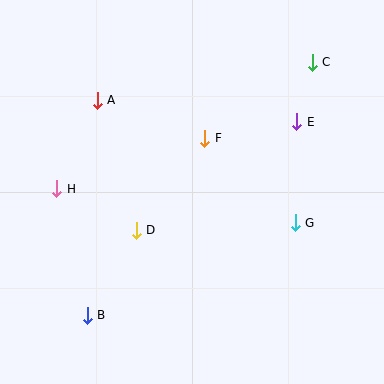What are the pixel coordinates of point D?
Point D is at (136, 230).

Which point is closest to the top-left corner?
Point A is closest to the top-left corner.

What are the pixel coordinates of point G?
Point G is at (295, 223).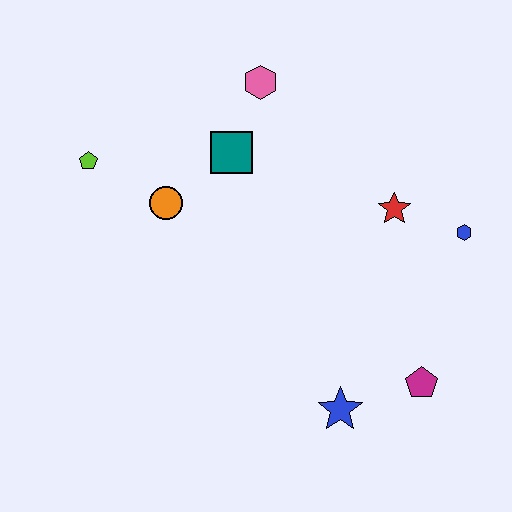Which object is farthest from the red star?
The lime pentagon is farthest from the red star.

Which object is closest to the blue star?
The magenta pentagon is closest to the blue star.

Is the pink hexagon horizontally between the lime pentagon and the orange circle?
No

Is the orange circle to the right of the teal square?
No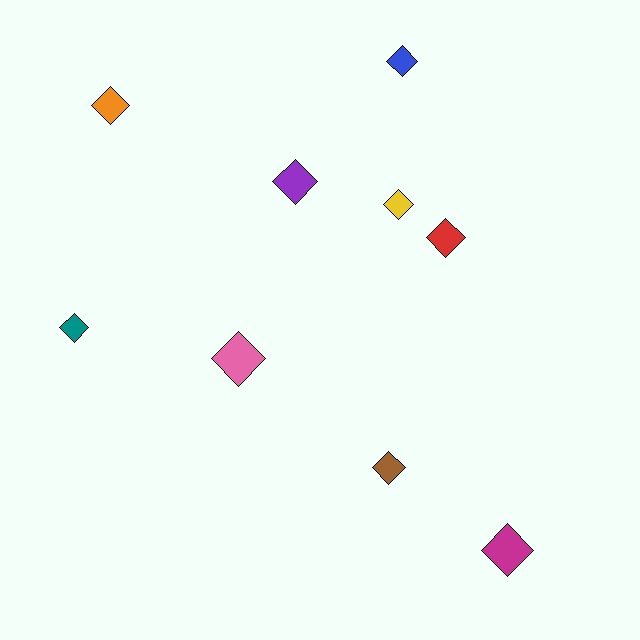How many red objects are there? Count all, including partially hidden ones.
There is 1 red object.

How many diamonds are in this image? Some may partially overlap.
There are 9 diamonds.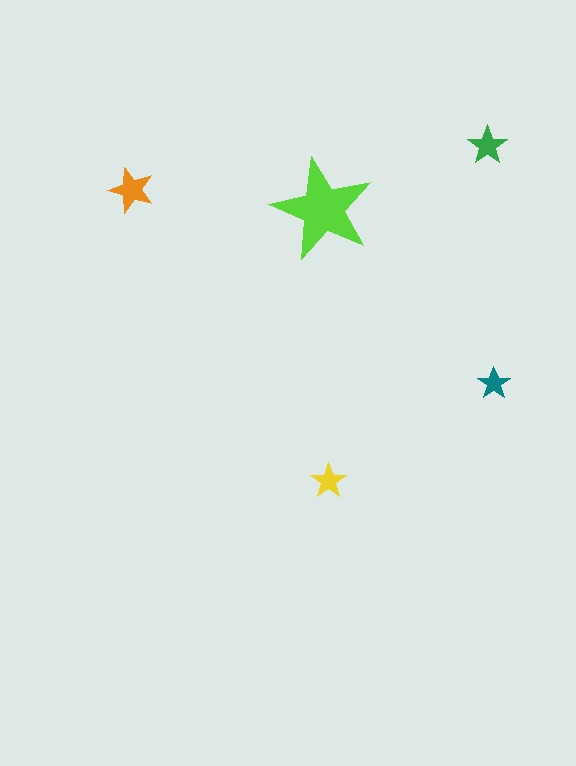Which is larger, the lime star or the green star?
The lime one.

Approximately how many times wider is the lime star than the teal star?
About 3 times wider.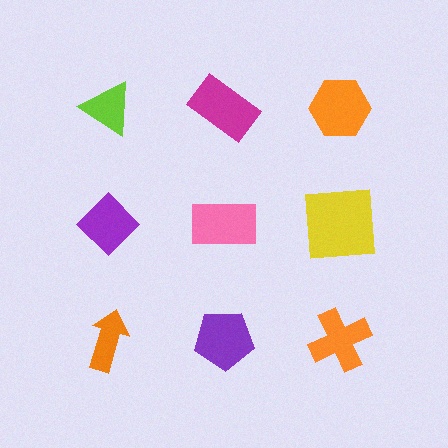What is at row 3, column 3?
An orange cross.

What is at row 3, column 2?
A purple pentagon.